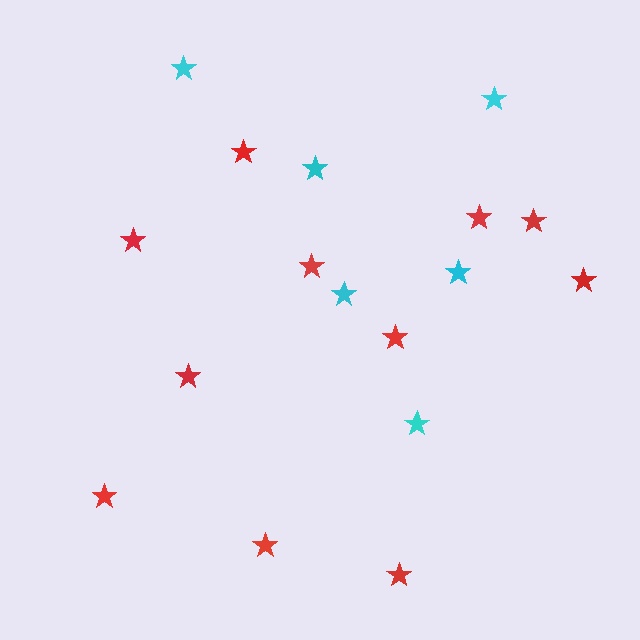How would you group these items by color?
There are 2 groups: one group of cyan stars (6) and one group of red stars (11).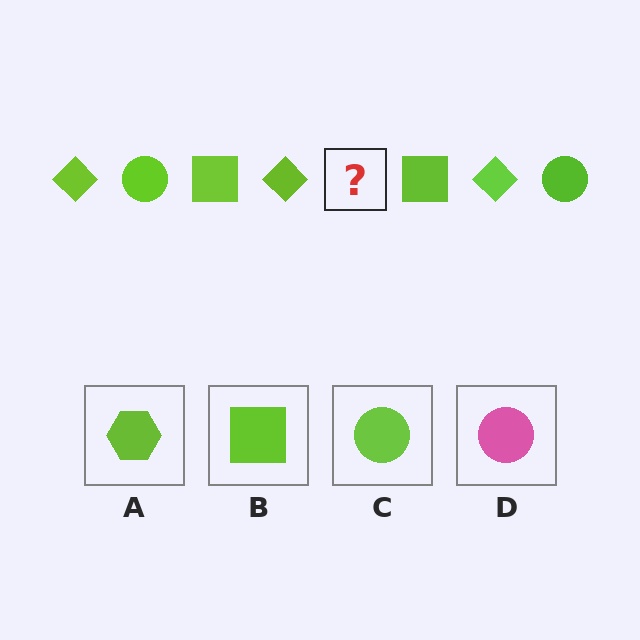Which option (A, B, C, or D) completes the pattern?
C.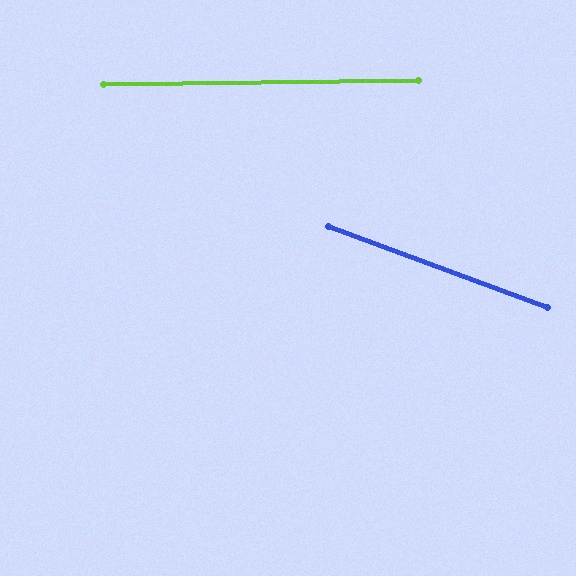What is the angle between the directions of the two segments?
Approximately 21 degrees.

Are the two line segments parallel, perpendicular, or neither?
Neither parallel nor perpendicular — they differ by about 21°.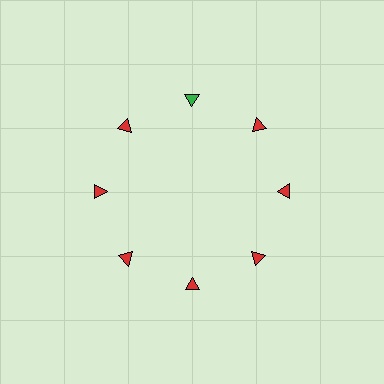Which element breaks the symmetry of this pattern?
The green triangle at roughly the 12 o'clock position breaks the symmetry. All other shapes are red triangles.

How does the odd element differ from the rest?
It has a different color: green instead of red.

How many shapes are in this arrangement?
There are 8 shapes arranged in a ring pattern.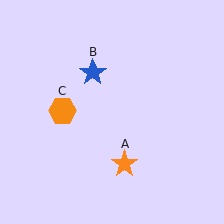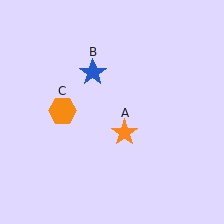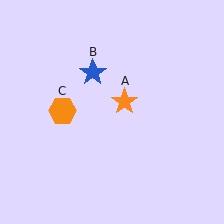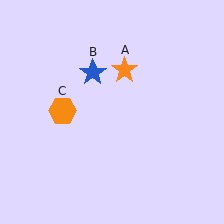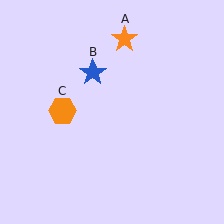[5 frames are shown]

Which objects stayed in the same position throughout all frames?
Blue star (object B) and orange hexagon (object C) remained stationary.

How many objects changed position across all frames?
1 object changed position: orange star (object A).